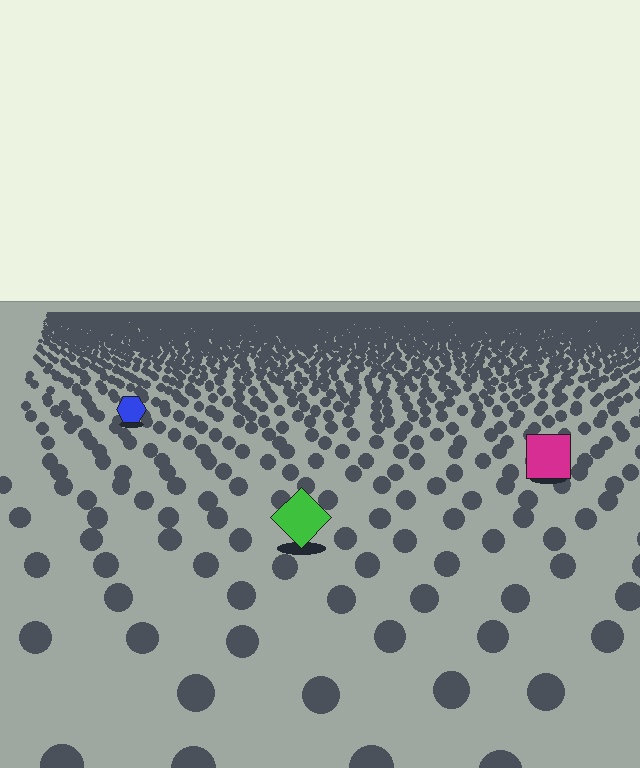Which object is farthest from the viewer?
The blue hexagon is farthest from the viewer. It appears smaller and the ground texture around it is denser.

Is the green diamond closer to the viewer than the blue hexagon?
Yes. The green diamond is closer — you can tell from the texture gradient: the ground texture is coarser near it.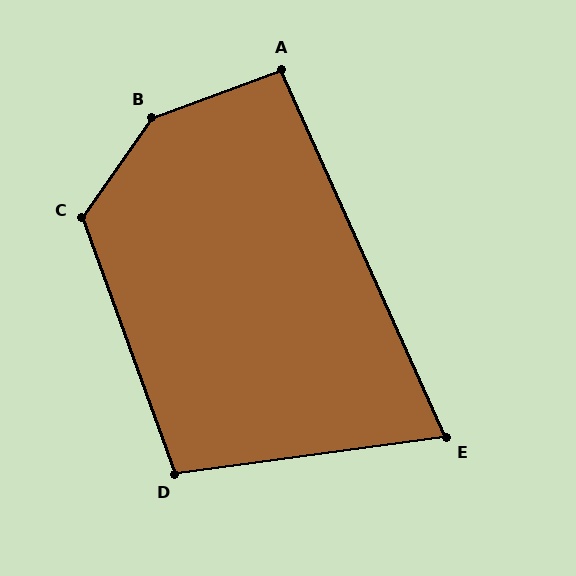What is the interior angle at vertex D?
Approximately 102 degrees (obtuse).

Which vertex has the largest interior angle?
B, at approximately 145 degrees.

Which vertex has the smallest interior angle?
E, at approximately 73 degrees.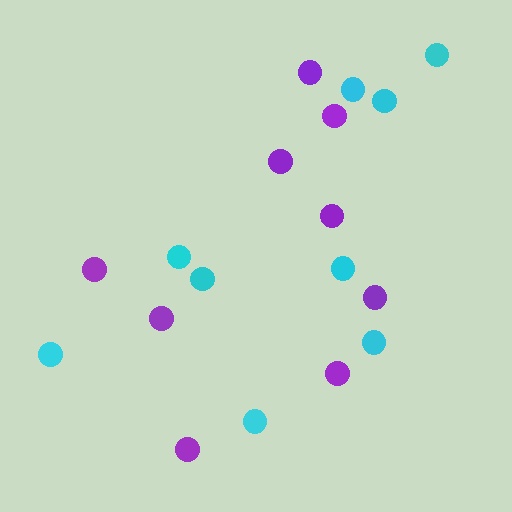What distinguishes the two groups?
There are 2 groups: one group of cyan circles (9) and one group of purple circles (9).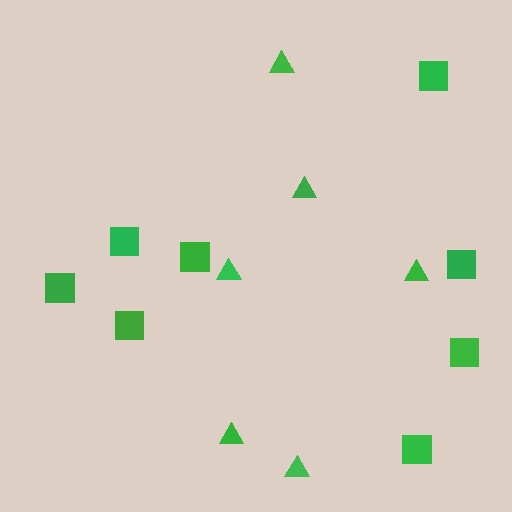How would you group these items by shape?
There are 2 groups: one group of triangles (6) and one group of squares (8).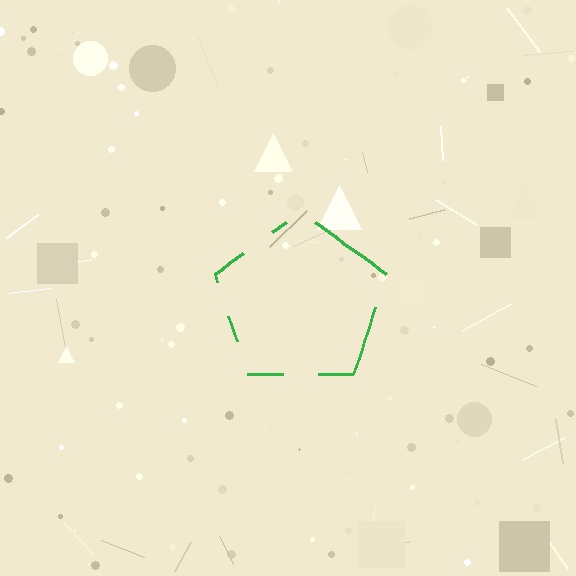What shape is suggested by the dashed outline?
The dashed outline suggests a pentagon.